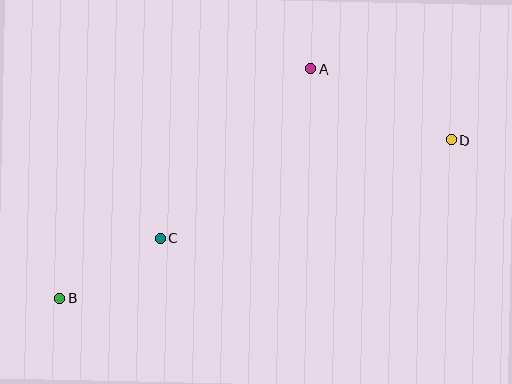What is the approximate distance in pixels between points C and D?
The distance between C and D is approximately 308 pixels.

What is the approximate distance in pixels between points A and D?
The distance between A and D is approximately 158 pixels.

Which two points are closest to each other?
Points B and C are closest to each other.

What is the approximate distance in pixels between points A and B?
The distance between A and B is approximately 340 pixels.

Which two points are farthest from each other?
Points B and D are farthest from each other.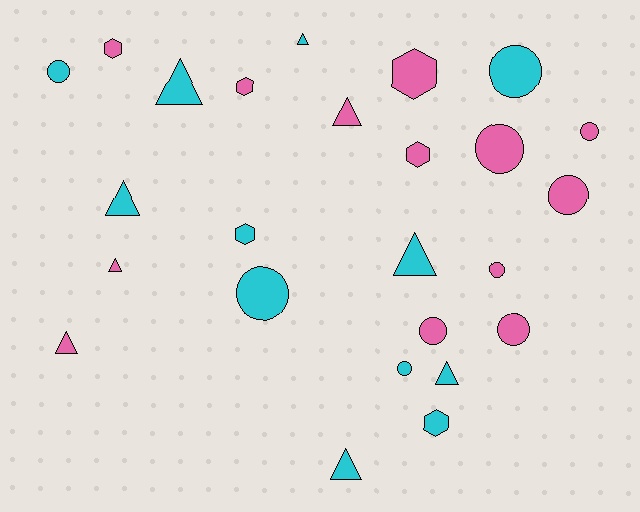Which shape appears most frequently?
Circle, with 10 objects.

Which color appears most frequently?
Pink, with 13 objects.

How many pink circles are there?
There are 6 pink circles.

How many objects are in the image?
There are 25 objects.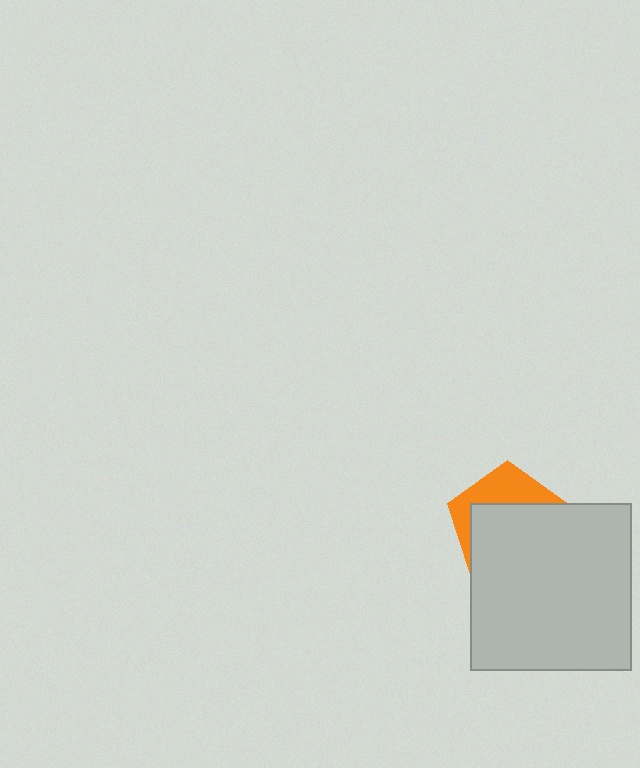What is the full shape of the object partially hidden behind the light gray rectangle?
The partially hidden object is an orange pentagon.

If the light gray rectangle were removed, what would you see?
You would see the complete orange pentagon.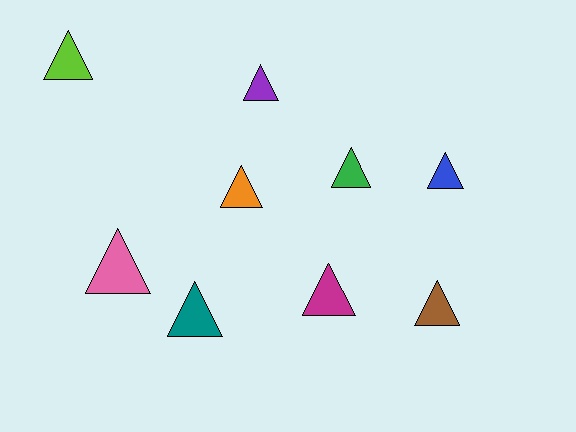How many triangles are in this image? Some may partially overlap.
There are 9 triangles.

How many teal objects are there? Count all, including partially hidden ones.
There is 1 teal object.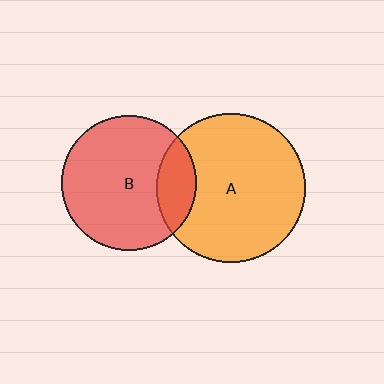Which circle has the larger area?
Circle A (orange).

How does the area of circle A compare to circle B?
Approximately 1.2 times.